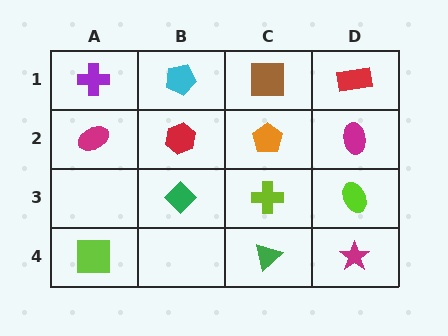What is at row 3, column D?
A lime ellipse.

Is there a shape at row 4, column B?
No, that cell is empty.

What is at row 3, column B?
A green diamond.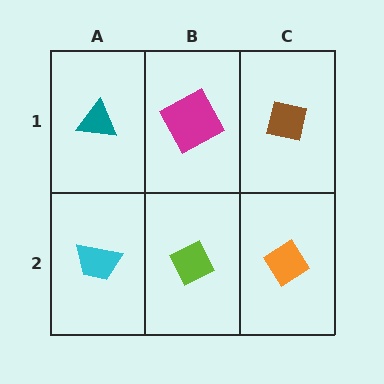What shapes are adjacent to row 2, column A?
A teal triangle (row 1, column A), a lime diamond (row 2, column B).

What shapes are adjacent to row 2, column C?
A brown square (row 1, column C), a lime diamond (row 2, column B).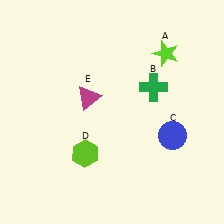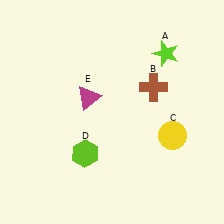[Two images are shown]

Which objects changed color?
B changed from green to brown. C changed from blue to yellow.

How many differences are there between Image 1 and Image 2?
There are 2 differences between the two images.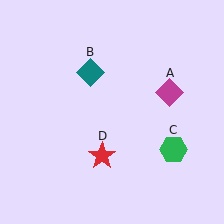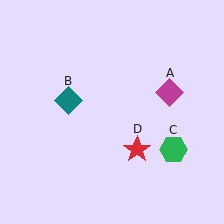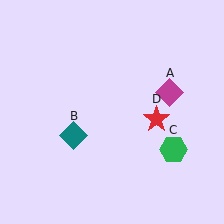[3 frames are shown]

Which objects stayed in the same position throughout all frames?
Magenta diamond (object A) and green hexagon (object C) remained stationary.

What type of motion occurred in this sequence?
The teal diamond (object B), red star (object D) rotated counterclockwise around the center of the scene.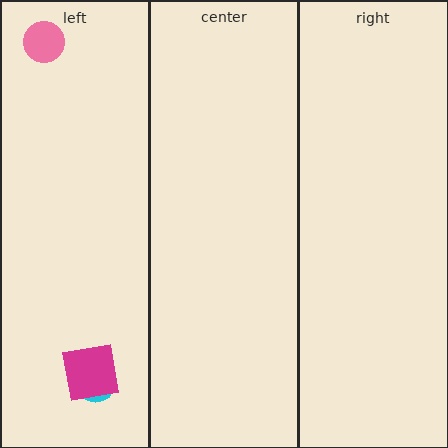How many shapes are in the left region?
3.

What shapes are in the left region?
The cyan ellipse, the magenta square, the pink circle.